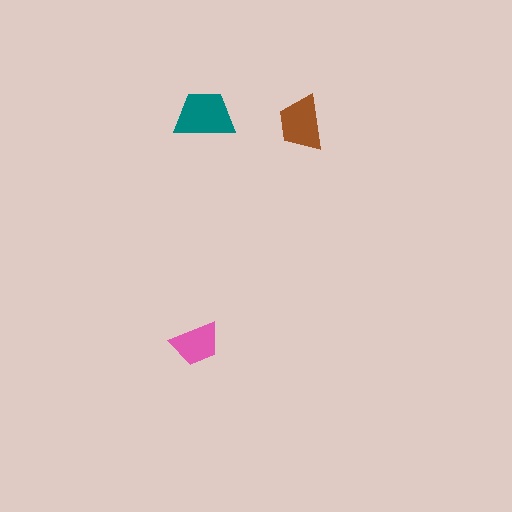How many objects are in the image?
There are 3 objects in the image.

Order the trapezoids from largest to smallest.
the teal one, the brown one, the pink one.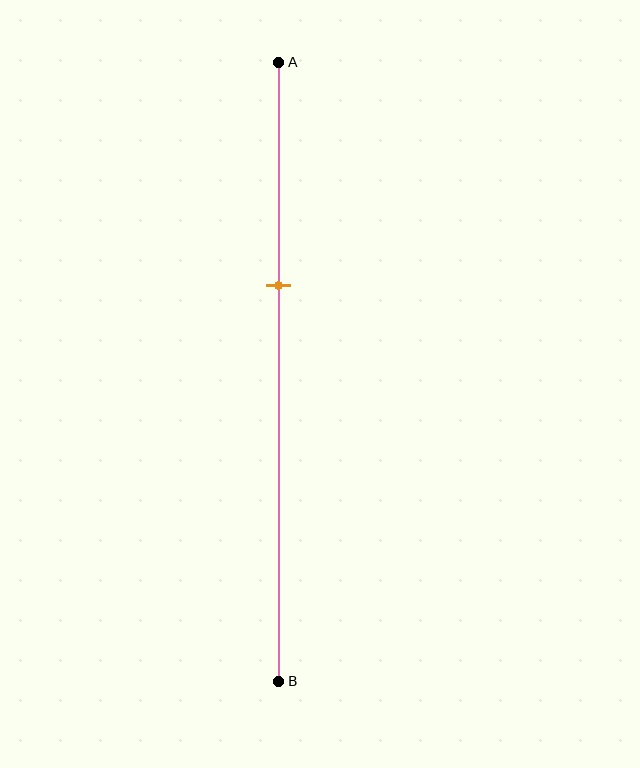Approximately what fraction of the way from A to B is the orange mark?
The orange mark is approximately 35% of the way from A to B.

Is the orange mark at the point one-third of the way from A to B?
Yes, the mark is approximately at the one-third point.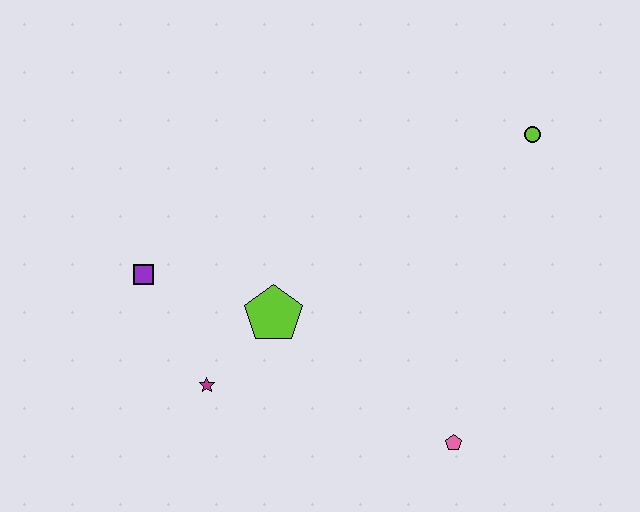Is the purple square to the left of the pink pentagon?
Yes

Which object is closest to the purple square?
The magenta star is closest to the purple square.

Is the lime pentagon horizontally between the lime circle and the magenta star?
Yes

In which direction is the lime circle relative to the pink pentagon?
The lime circle is above the pink pentagon.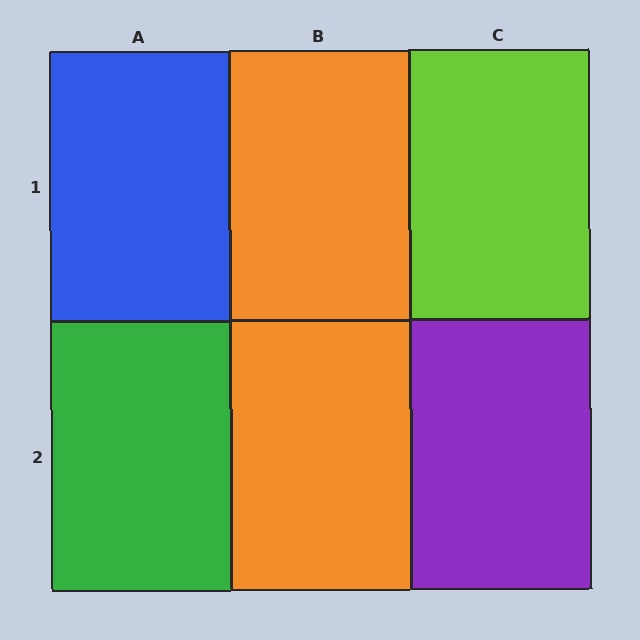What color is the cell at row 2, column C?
Purple.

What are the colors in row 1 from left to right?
Blue, orange, lime.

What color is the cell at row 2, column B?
Orange.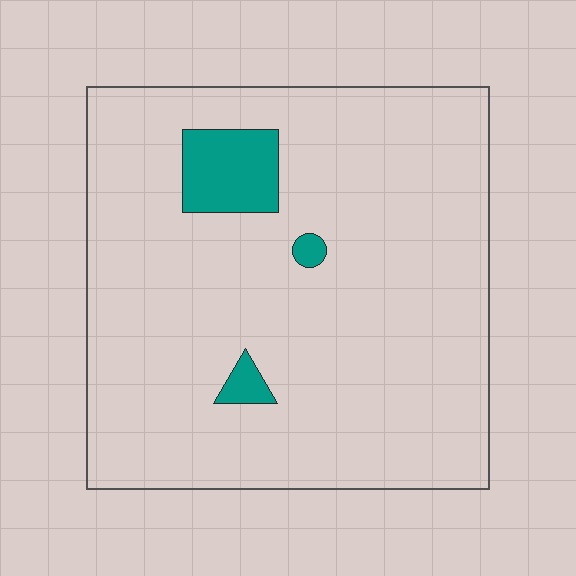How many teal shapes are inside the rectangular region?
3.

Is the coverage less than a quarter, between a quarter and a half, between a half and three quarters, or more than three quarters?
Less than a quarter.